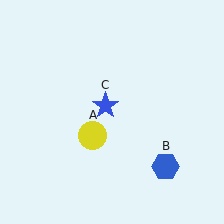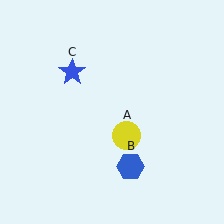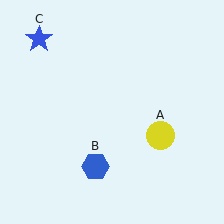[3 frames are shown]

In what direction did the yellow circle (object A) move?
The yellow circle (object A) moved right.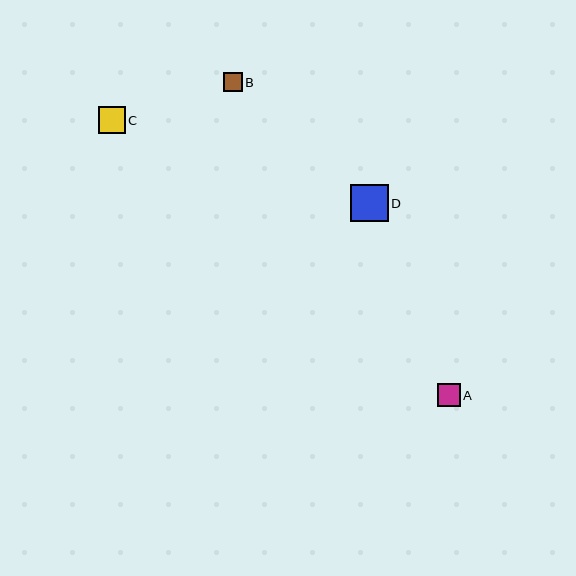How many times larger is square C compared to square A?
Square C is approximately 1.2 times the size of square A.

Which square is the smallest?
Square B is the smallest with a size of approximately 19 pixels.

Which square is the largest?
Square D is the largest with a size of approximately 38 pixels.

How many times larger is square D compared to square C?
Square D is approximately 1.4 times the size of square C.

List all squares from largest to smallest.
From largest to smallest: D, C, A, B.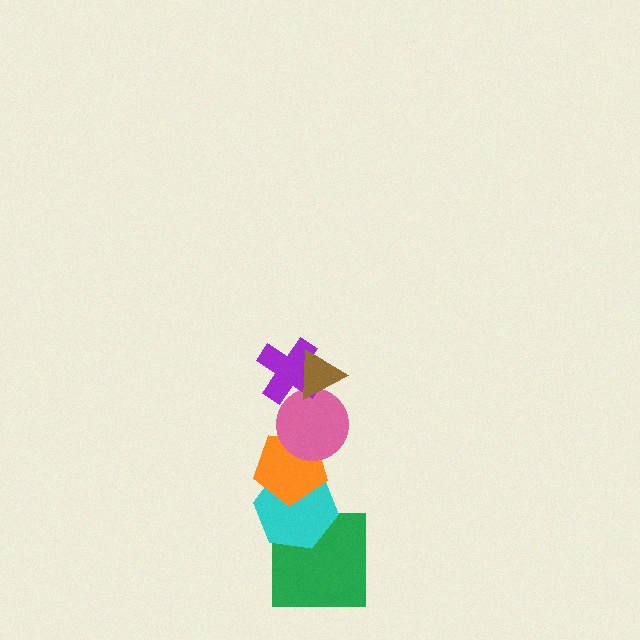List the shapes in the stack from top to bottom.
From top to bottom: the brown triangle, the purple cross, the pink circle, the orange pentagon, the cyan hexagon, the green square.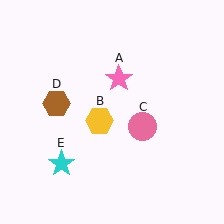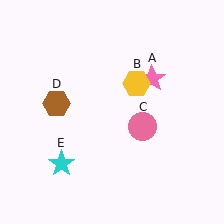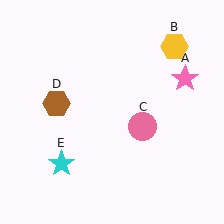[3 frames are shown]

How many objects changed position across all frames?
2 objects changed position: pink star (object A), yellow hexagon (object B).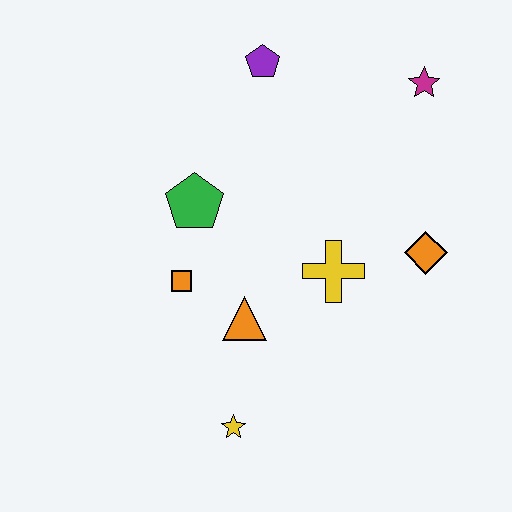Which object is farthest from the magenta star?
The yellow star is farthest from the magenta star.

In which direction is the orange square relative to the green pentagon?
The orange square is below the green pentagon.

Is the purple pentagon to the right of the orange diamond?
No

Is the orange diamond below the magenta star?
Yes